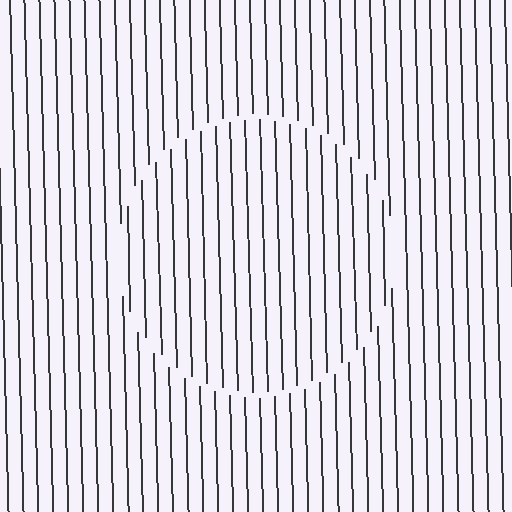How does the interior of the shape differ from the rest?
The interior of the shape contains the same grating, shifted by half a period — the contour is defined by the phase discontinuity where line-ends from the inner and outer gratings abut.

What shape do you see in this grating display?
An illusory circle. The interior of the shape contains the same grating, shifted by half a period — the contour is defined by the phase discontinuity where line-ends from the inner and outer gratings abut.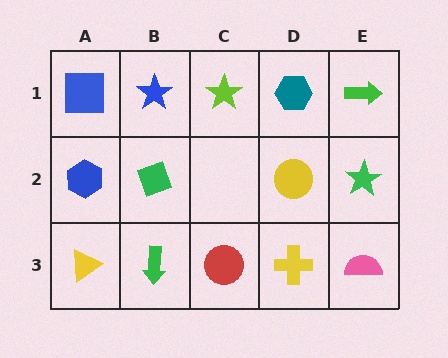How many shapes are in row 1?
5 shapes.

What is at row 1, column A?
A blue square.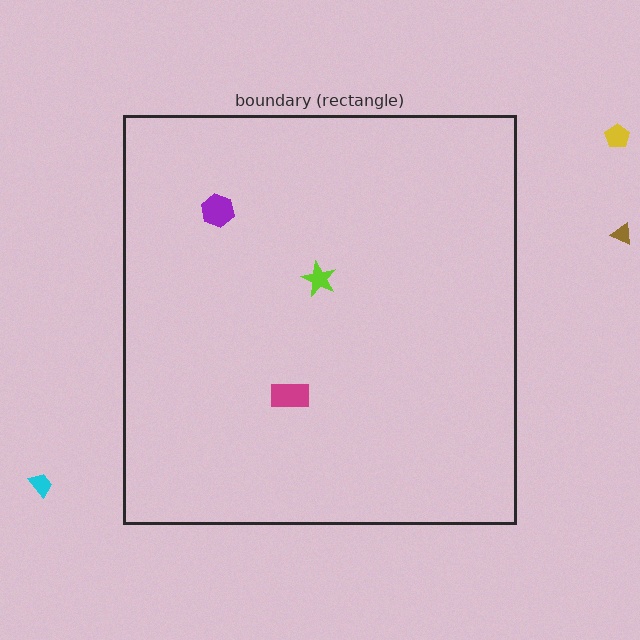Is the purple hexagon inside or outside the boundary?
Inside.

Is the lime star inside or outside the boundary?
Inside.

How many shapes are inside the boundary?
3 inside, 3 outside.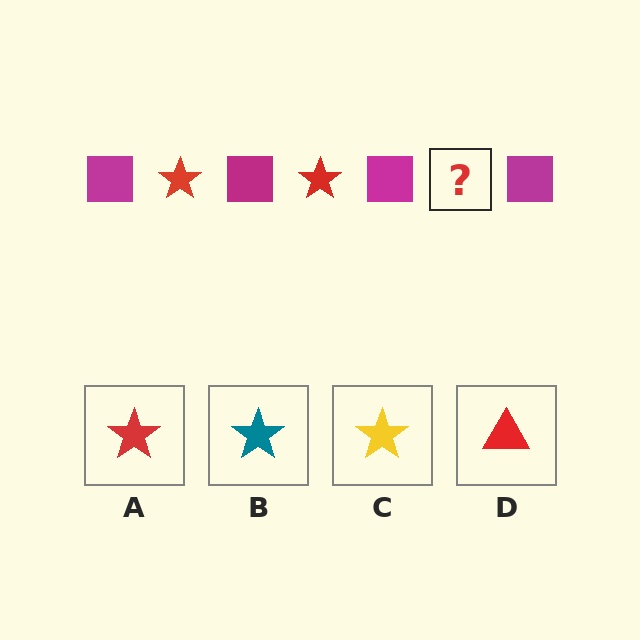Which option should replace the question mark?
Option A.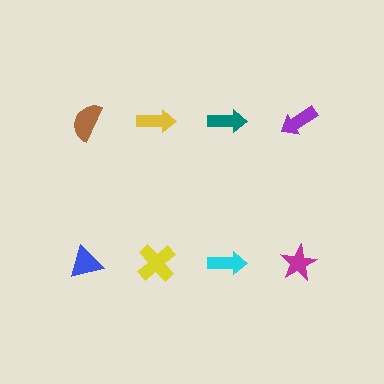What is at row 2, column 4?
A magenta star.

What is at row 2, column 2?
A yellow cross.